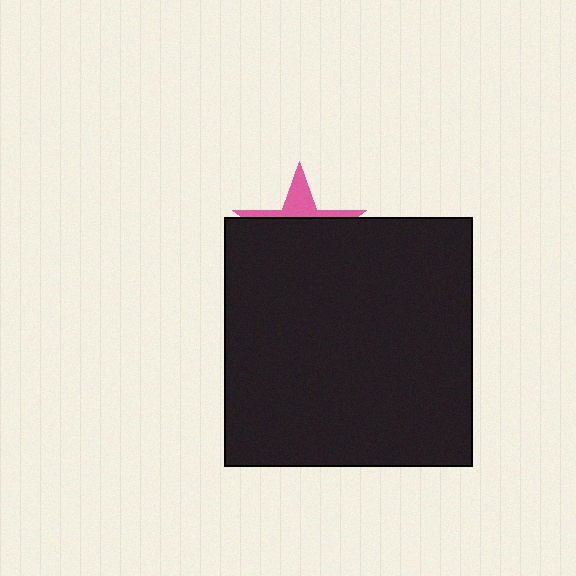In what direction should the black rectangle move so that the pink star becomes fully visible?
The black rectangle should move down. That is the shortest direction to clear the overlap and leave the pink star fully visible.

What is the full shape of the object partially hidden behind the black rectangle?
The partially hidden object is a pink star.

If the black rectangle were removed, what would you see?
You would see the complete pink star.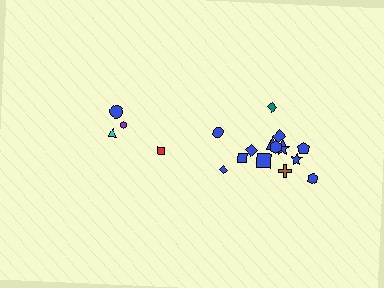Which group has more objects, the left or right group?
The right group.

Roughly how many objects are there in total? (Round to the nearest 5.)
Roughly 20 objects in total.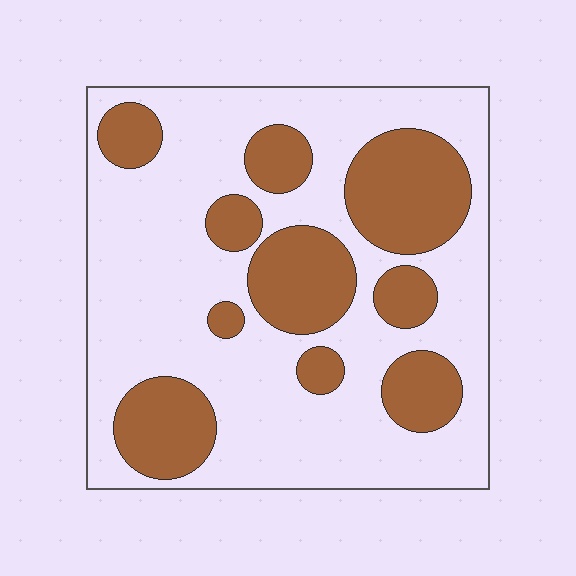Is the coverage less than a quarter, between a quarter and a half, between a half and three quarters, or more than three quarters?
Between a quarter and a half.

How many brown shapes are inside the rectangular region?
10.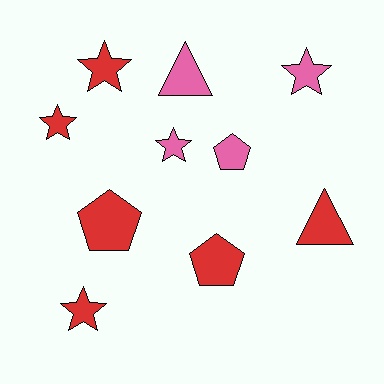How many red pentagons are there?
There are 2 red pentagons.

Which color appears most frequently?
Red, with 6 objects.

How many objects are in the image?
There are 10 objects.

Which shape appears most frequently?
Star, with 5 objects.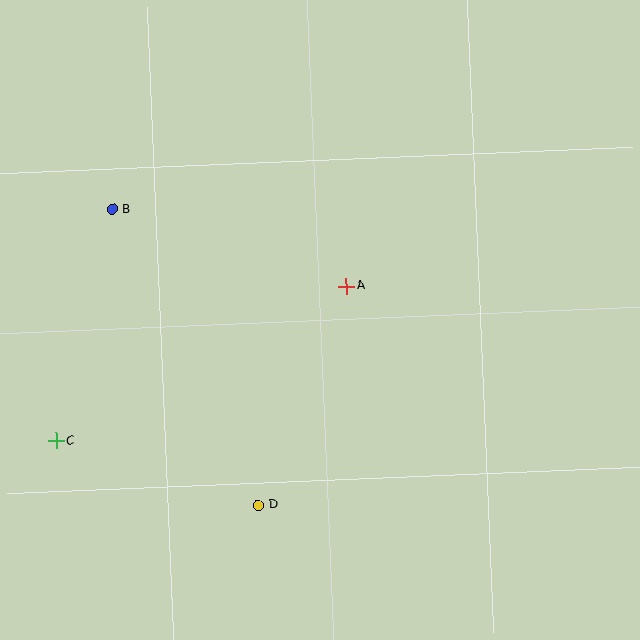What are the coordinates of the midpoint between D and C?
The midpoint between D and C is at (157, 473).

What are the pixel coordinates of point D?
Point D is at (259, 505).